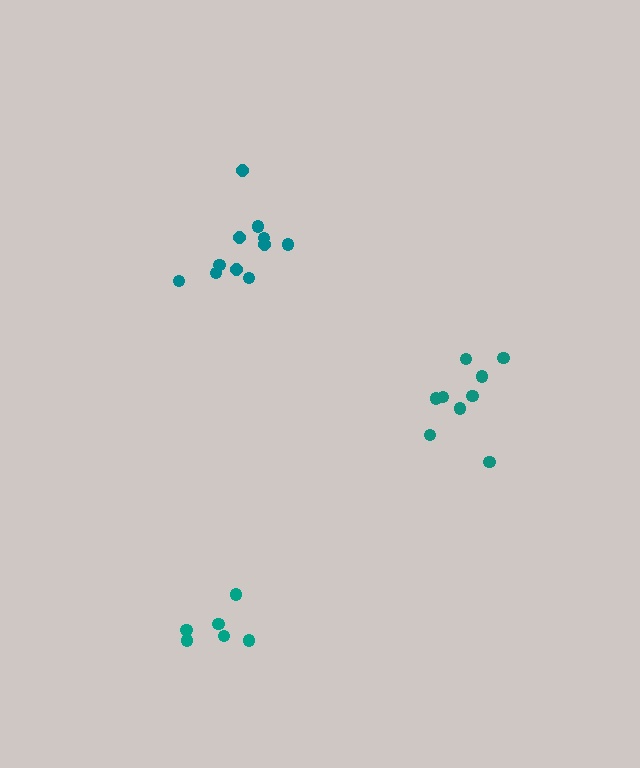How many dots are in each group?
Group 1: 11 dots, Group 2: 6 dots, Group 3: 9 dots (26 total).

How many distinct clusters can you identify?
There are 3 distinct clusters.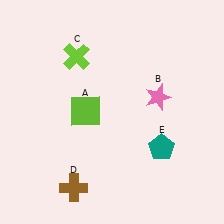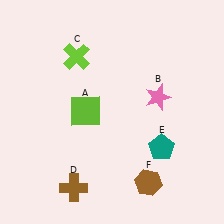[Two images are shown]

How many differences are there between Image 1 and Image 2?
There is 1 difference between the two images.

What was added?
A brown hexagon (F) was added in Image 2.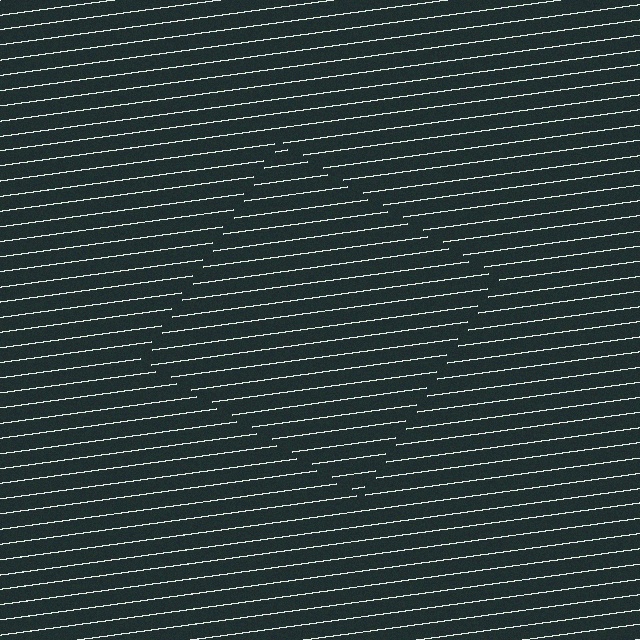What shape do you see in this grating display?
An illusory square. The interior of the shape contains the same grating, shifted by half a period — the contour is defined by the phase discontinuity where line-ends from the inner and outer gratings abut.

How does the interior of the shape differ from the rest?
The interior of the shape contains the same grating, shifted by half a period — the contour is defined by the phase discontinuity where line-ends from the inner and outer gratings abut.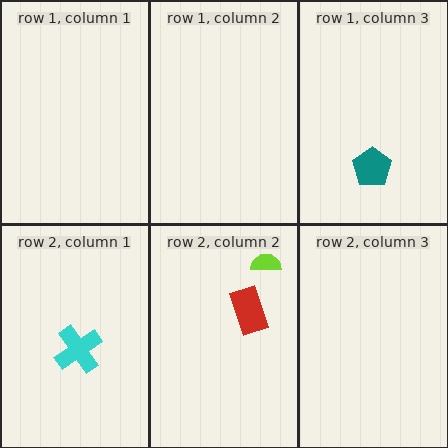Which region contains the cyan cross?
The row 2, column 1 region.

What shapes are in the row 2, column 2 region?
The red rectangle, the lime semicircle.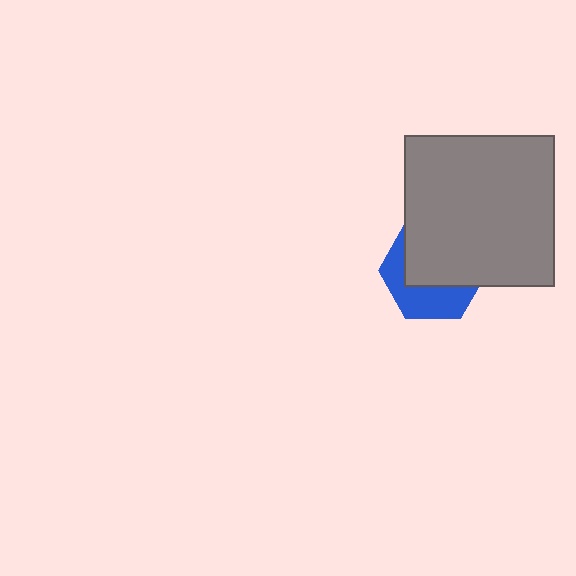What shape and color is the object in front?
The object in front is a gray square.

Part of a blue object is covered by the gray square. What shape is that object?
It is a hexagon.